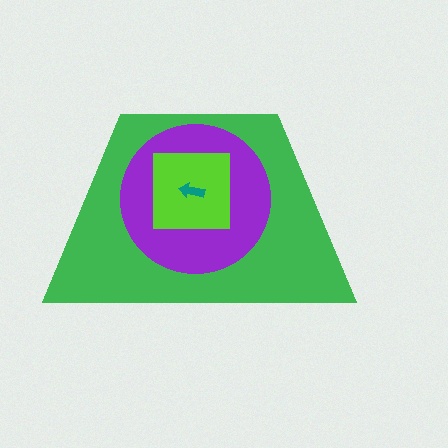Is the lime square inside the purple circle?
Yes.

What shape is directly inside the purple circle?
The lime square.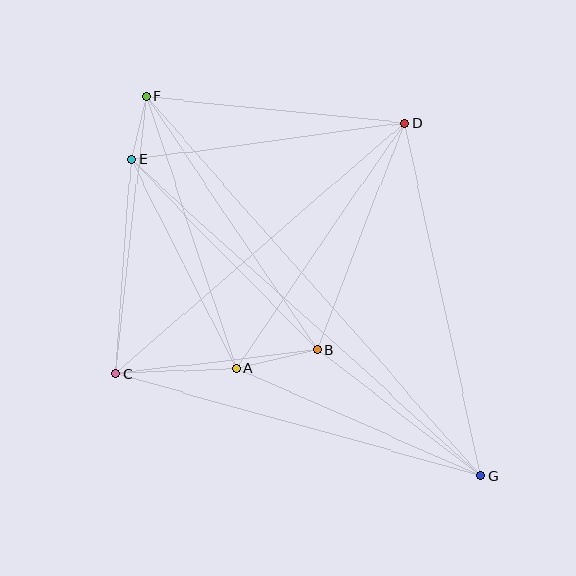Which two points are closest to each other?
Points E and F are closest to each other.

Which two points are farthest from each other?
Points F and G are farthest from each other.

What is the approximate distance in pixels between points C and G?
The distance between C and G is approximately 379 pixels.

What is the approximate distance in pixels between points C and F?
The distance between C and F is approximately 279 pixels.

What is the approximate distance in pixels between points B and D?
The distance between B and D is approximately 243 pixels.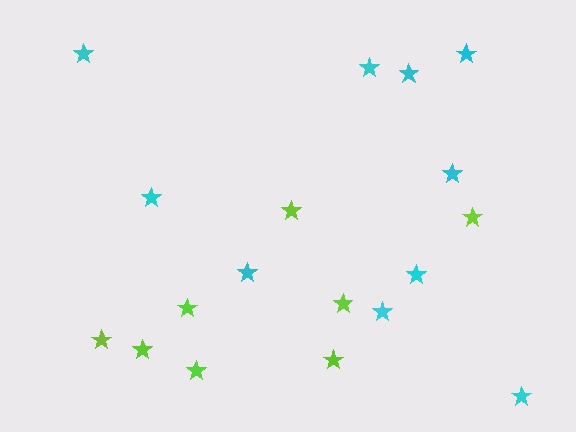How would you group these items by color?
There are 2 groups: one group of lime stars (8) and one group of cyan stars (10).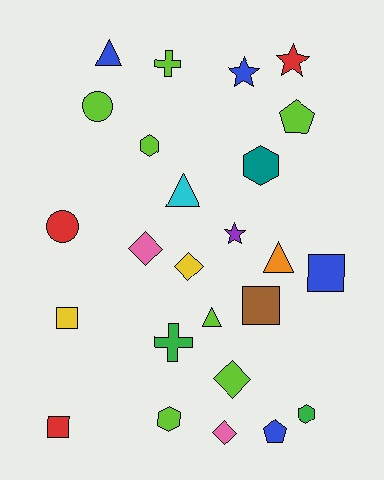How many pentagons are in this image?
There are 2 pentagons.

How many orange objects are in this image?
There is 1 orange object.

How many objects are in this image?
There are 25 objects.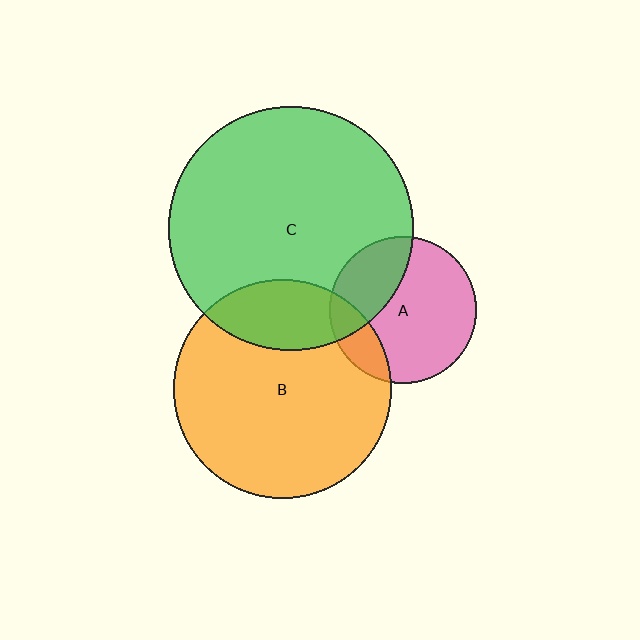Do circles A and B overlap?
Yes.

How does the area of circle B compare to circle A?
Approximately 2.2 times.